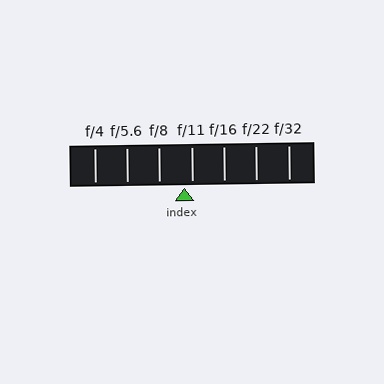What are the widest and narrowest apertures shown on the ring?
The widest aperture shown is f/4 and the narrowest is f/32.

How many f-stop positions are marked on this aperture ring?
There are 7 f-stop positions marked.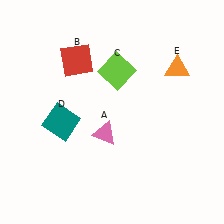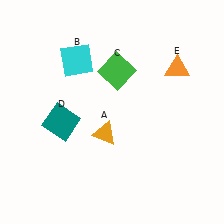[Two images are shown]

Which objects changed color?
A changed from pink to orange. B changed from red to cyan. C changed from lime to green.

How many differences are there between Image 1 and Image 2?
There are 3 differences between the two images.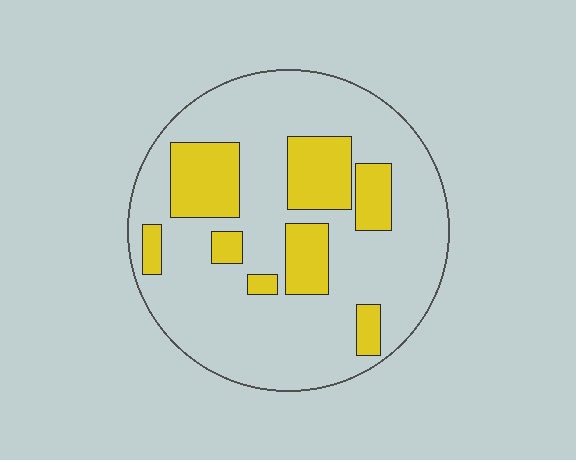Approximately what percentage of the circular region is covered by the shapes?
Approximately 25%.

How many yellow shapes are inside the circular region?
8.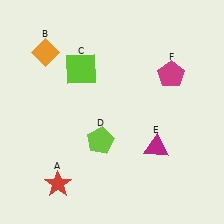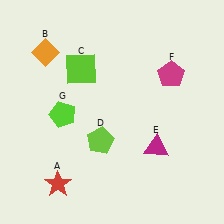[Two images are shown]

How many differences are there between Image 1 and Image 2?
There is 1 difference between the two images.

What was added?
A lime pentagon (G) was added in Image 2.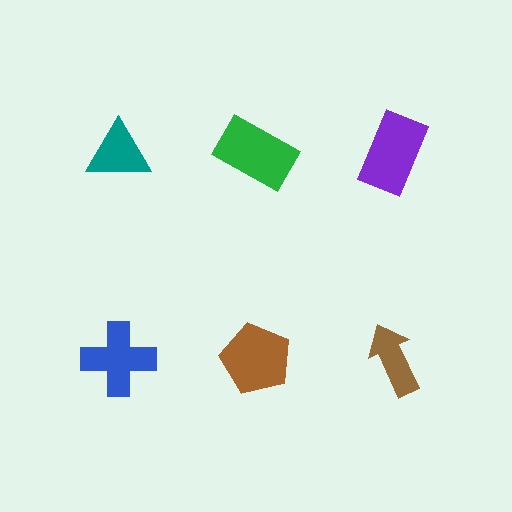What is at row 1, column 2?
A green rectangle.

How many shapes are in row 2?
3 shapes.